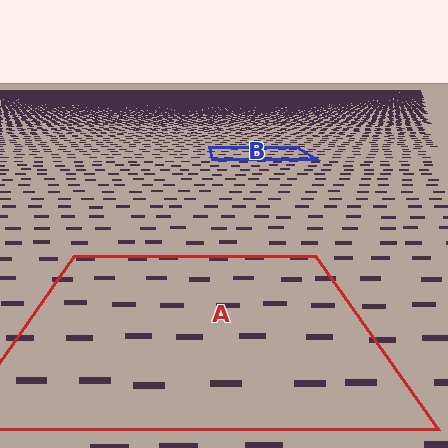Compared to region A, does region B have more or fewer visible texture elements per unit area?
Region B has more texture elements per unit area — they are packed more densely because it is farther away.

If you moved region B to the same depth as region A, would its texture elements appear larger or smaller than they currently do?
They would appear larger. At a closer depth, the same texture elements are projected at a bigger on-screen size.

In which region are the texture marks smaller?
The texture marks are smaller in region B, because it is farther away.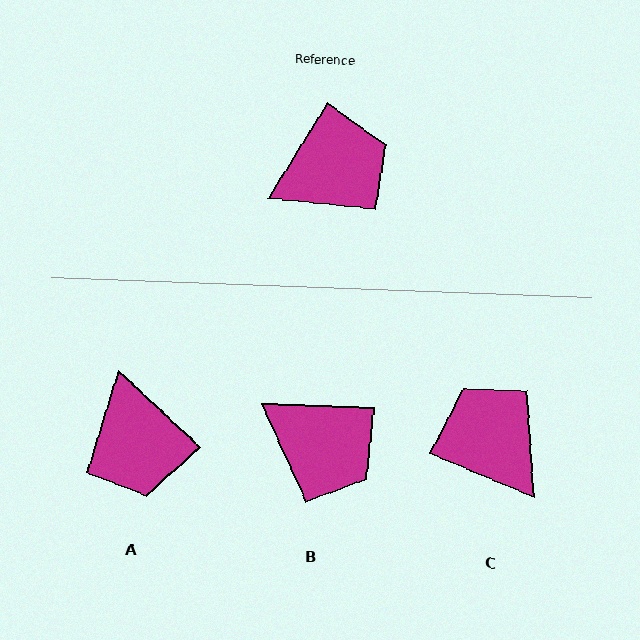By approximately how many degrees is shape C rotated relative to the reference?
Approximately 99 degrees counter-clockwise.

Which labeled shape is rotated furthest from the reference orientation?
A, about 102 degrees away.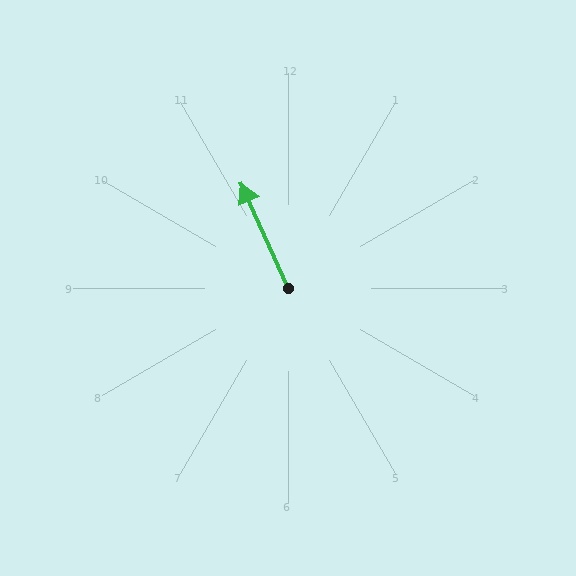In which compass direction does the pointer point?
Northwest.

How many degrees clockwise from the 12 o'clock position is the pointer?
Approximately 336 degrees.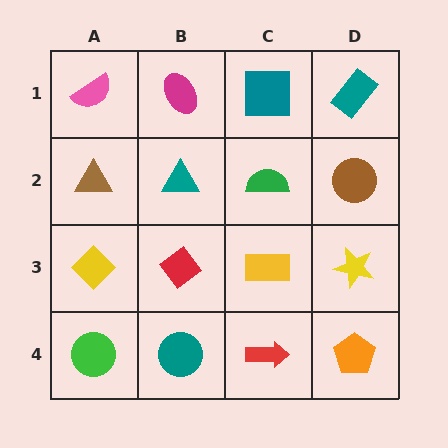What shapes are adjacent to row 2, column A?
A pink semicircle (row 1, column A), a yellow diamond (row 3, column A), a teal triangle (row 2, column B).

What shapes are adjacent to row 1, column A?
A brown triangle (row 2, column A), a magenta ellipse (row 1, column B).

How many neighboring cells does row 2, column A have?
3.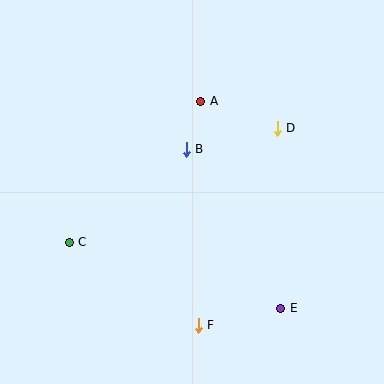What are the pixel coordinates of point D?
Point D is at (277, 128).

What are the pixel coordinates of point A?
Point A is at (200, 101).